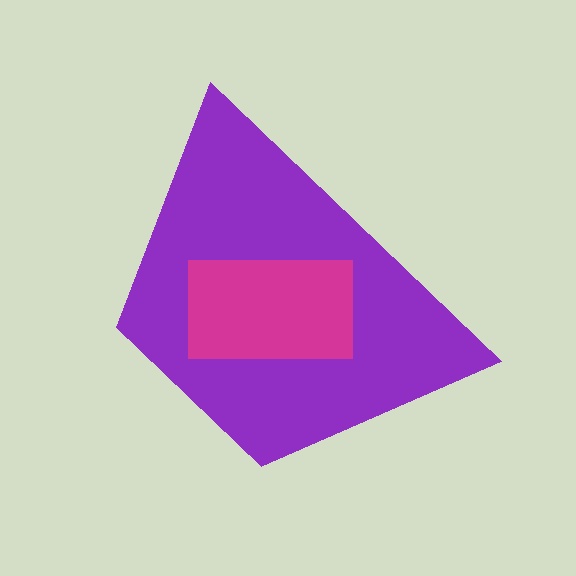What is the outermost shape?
The purple trapezoid.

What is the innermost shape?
The magenta rectangle.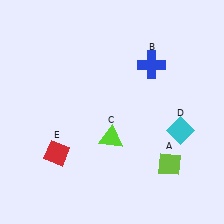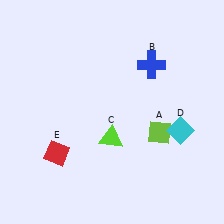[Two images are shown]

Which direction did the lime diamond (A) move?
The lime diamond (A) moved up.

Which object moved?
The lime diamond (A) moved up.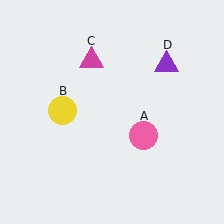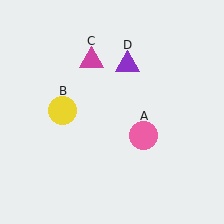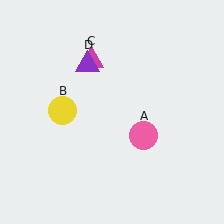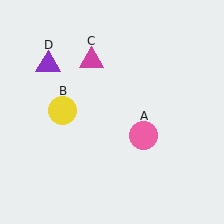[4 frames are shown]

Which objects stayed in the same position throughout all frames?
Pink circle (object A) and yellow circle (object B) and magenta triangle (object C) remained stationary.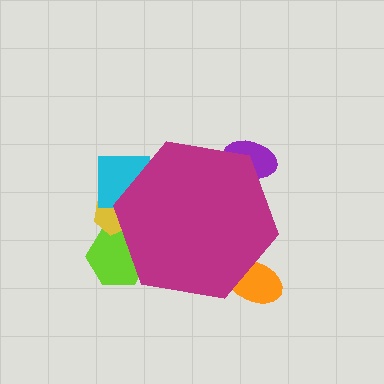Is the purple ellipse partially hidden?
Yes, the purple ellipse is partially hidden behind the magenta hexagon.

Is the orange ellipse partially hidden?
Yes, the orange ellipse is partially hidden behind the magenta hexagon.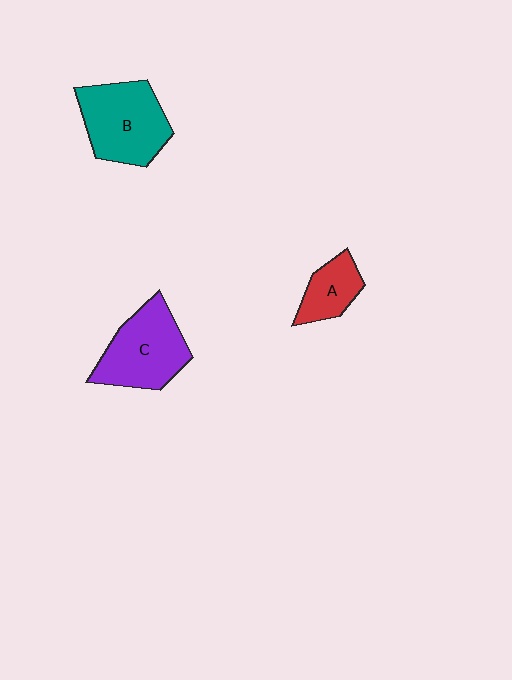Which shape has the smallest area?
Shape A (red).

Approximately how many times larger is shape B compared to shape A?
Approximately 2.0 times.